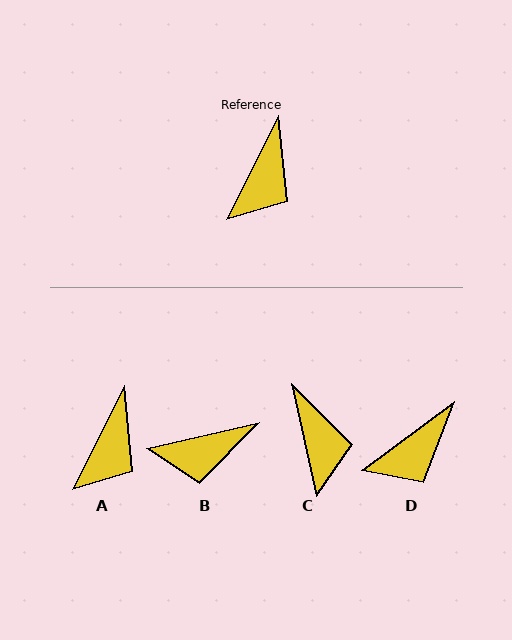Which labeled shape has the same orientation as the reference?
A.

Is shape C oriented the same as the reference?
No, it is off by about 39 degrees.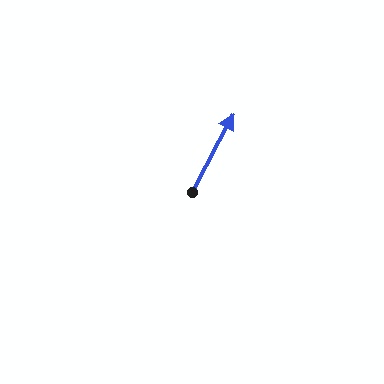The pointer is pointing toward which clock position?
Roughly 1 o'clock.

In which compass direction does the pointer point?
Northeast.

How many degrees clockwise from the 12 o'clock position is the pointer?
Approximately 28 degrees.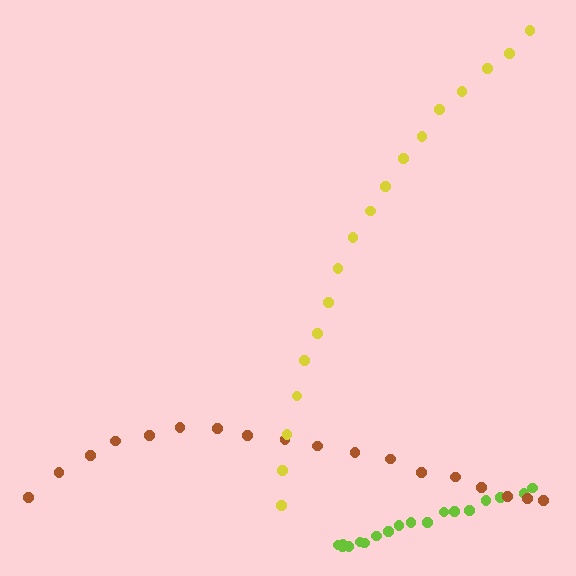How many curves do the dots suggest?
There are 3 distinct paths.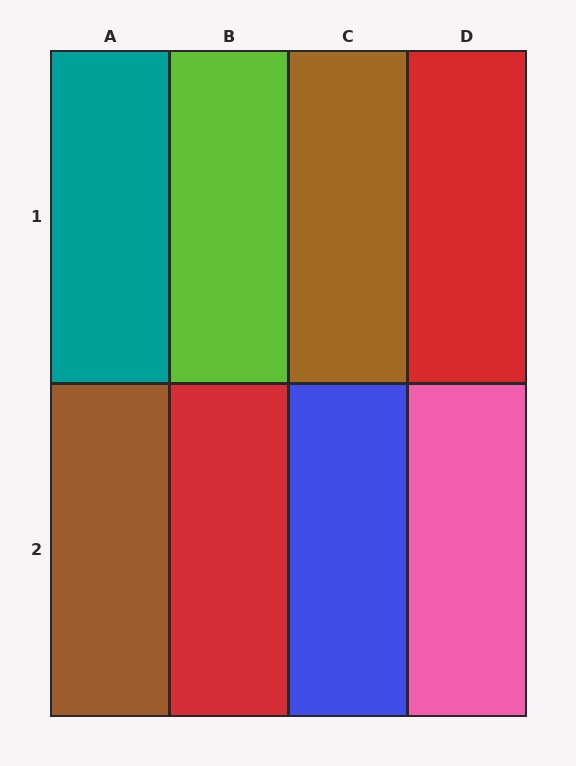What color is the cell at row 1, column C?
Brown.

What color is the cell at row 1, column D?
Red.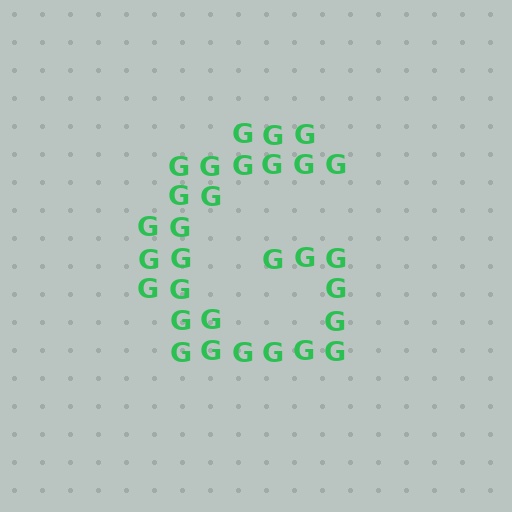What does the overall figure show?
The overall figure shows the letter G.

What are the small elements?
The small elements are letter G's.